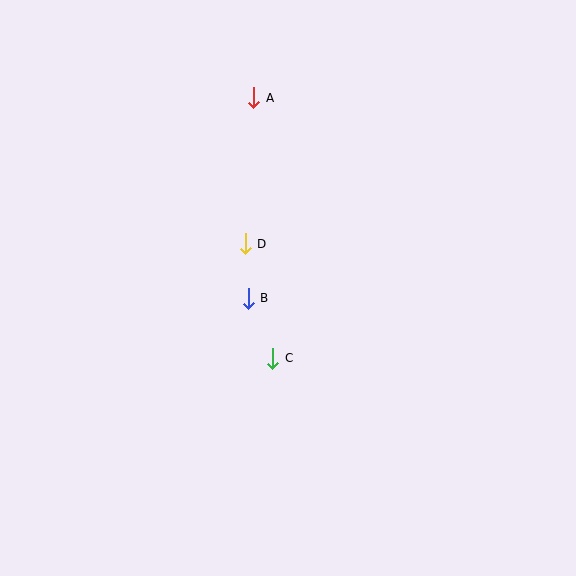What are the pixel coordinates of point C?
Point C is at (273, 358).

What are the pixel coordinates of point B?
Point B is at (248, 298).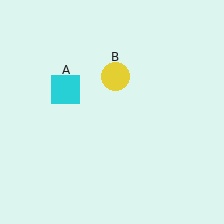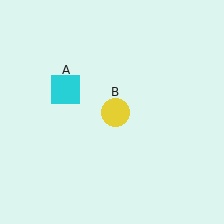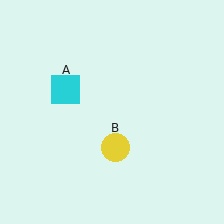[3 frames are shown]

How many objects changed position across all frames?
1 object changed position: yellow circle (object B).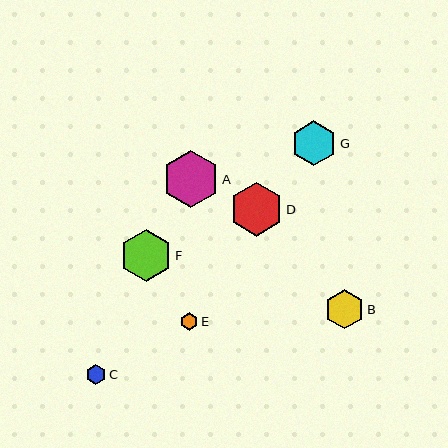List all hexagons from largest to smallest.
From largest to smallest: A, D, F, G, B, C, E.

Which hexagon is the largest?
Hexagon A is the largest with a size of approximately 57 pixels.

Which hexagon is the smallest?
Hexagon E is the smallest with a size of approximately 18 pixels.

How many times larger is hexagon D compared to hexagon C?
Hexagon D is approximately 2.7 times the size of hexagon C.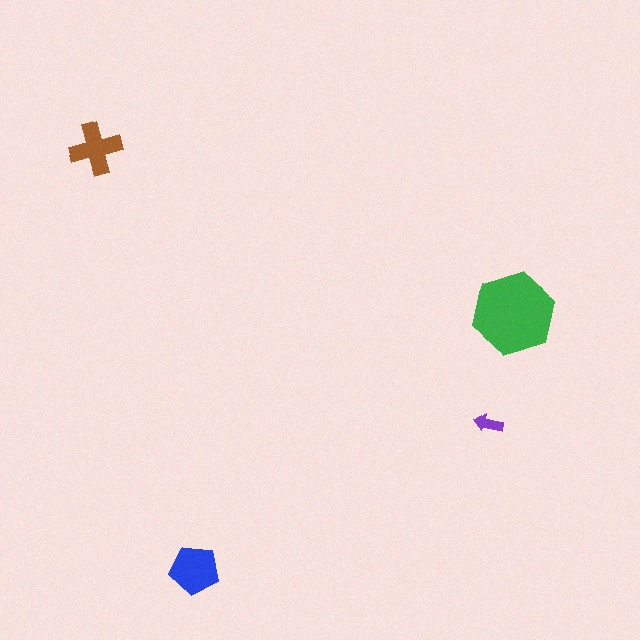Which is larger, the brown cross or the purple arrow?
The brown cross.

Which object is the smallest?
The purple arrow.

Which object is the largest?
The green hexagon.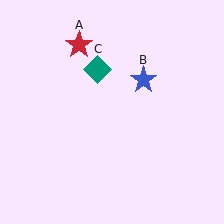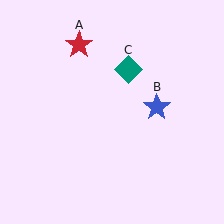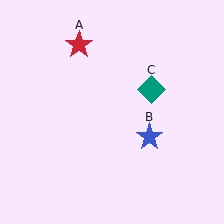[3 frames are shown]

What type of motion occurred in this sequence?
The blue star (object B), teal diamond (object C) rotated clockwise around the center of the scene.